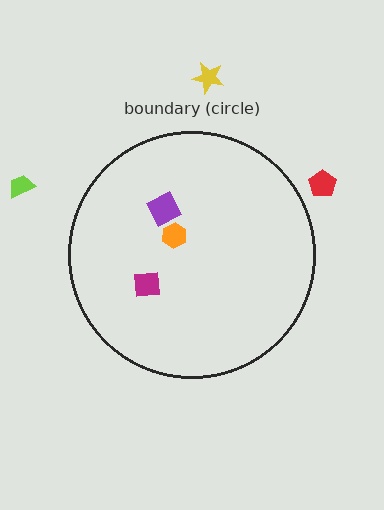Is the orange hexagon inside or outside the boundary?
Inside.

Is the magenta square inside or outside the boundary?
Inside.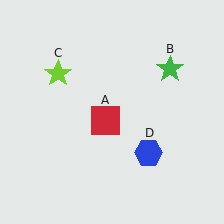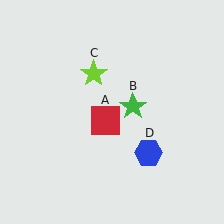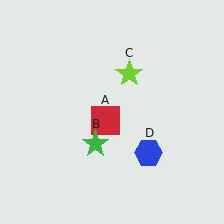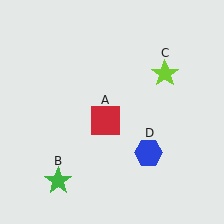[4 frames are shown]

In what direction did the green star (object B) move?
The green star (object B) moved down and to the left.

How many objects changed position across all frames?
2 objects changed position: green star (object B), lime star (object C).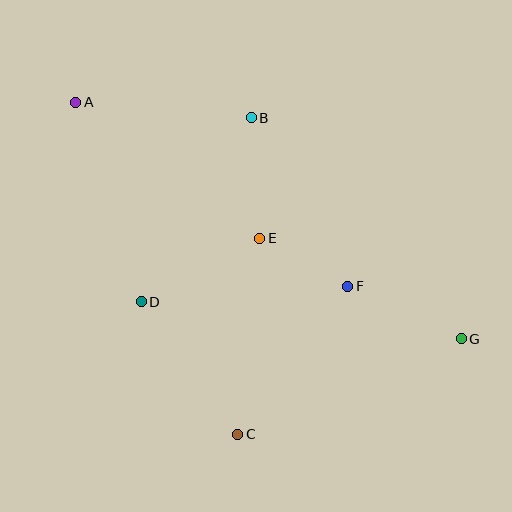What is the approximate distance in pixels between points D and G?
The distance between D and G is approximately 322 pixels.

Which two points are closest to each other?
Points E and F are closest to each other.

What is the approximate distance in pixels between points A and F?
The distance between A and F is approximately 328 pixels.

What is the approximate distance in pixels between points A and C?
The distance between A and C is approximately 369 pixels.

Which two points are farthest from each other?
Points A and G are farthest from each other.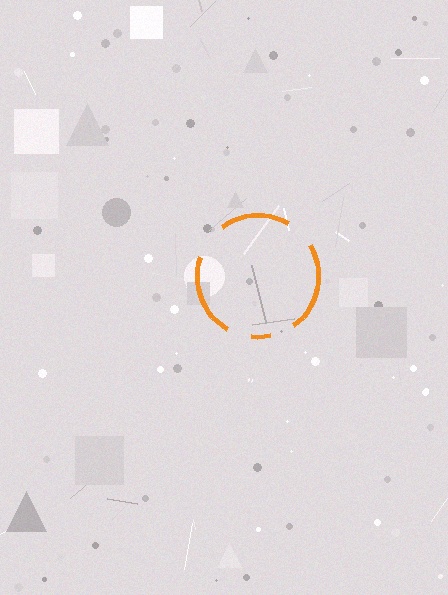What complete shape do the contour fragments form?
The contour fragments form a circle.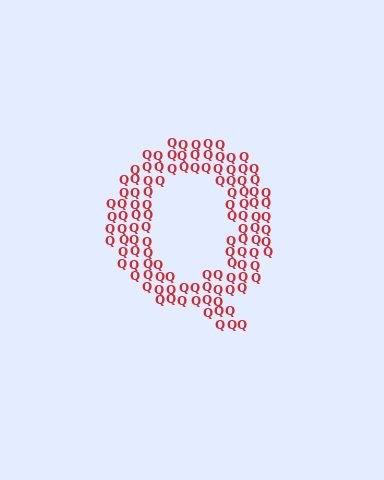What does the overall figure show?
The overall figure shows the letter Q.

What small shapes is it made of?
It is made of small letter Q's.